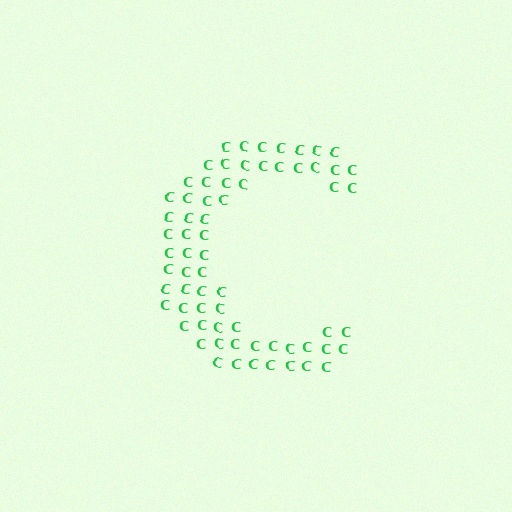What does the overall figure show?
The overall figure shows the letter C.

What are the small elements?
The small elements are letter C's.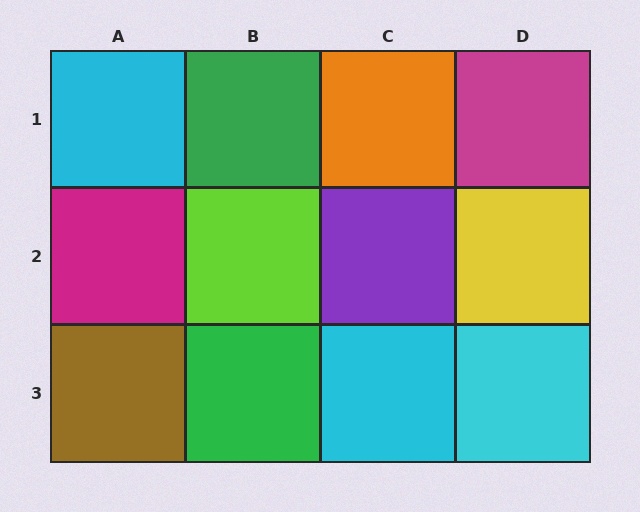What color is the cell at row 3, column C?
Cyan.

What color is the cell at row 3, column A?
Brown.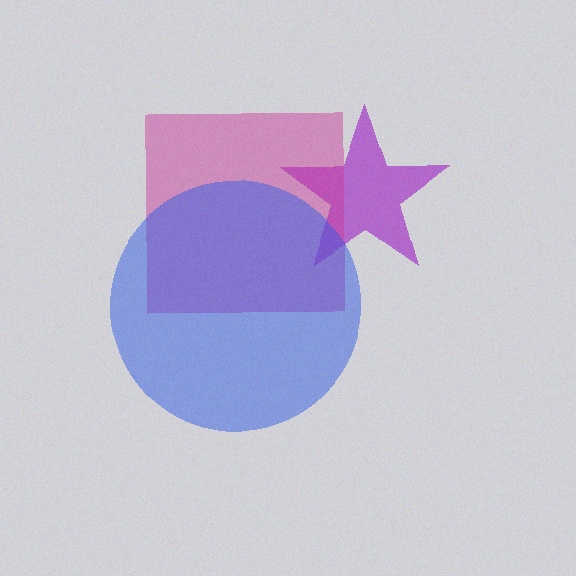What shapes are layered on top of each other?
The layered shapes are: a purple star, a magenta square, a blue circle.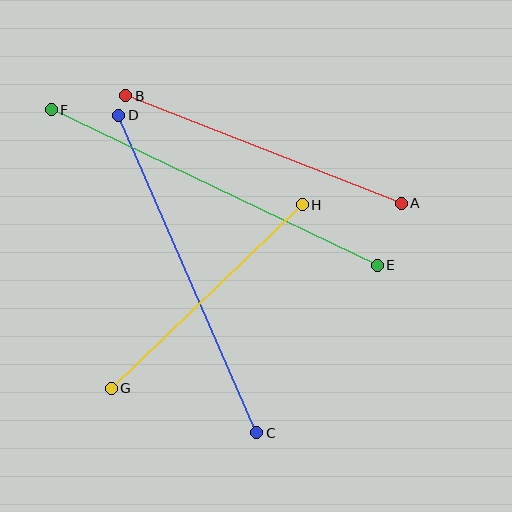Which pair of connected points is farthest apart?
Points E and F are farthest apart.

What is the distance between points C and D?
The distance is approximately 346 pixels.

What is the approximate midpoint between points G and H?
The midpoint is at approximately (207, 297) pixels.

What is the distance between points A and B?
The distance is approximately 296 pixels.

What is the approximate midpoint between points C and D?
The midpoint is at approximately (188, 274) pixels.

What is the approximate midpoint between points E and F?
The midpoint is at approximately (214, 188) pixels.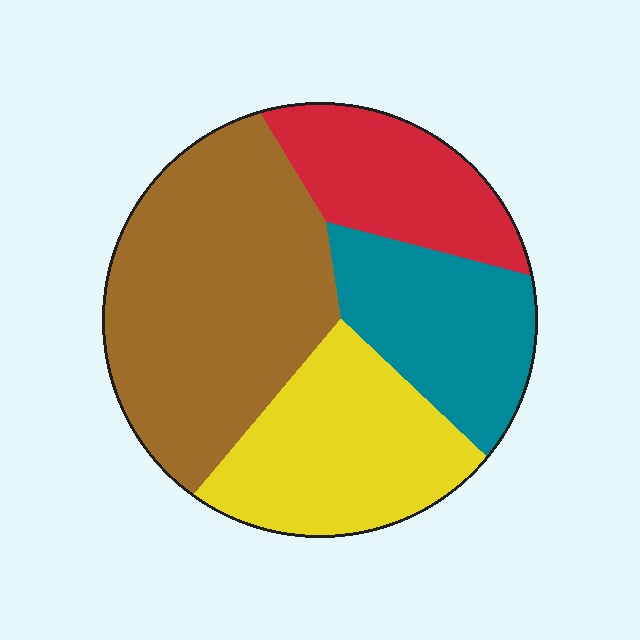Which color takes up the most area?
Brown, at roughly 40%.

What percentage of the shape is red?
Red covers around 15% of the shape.